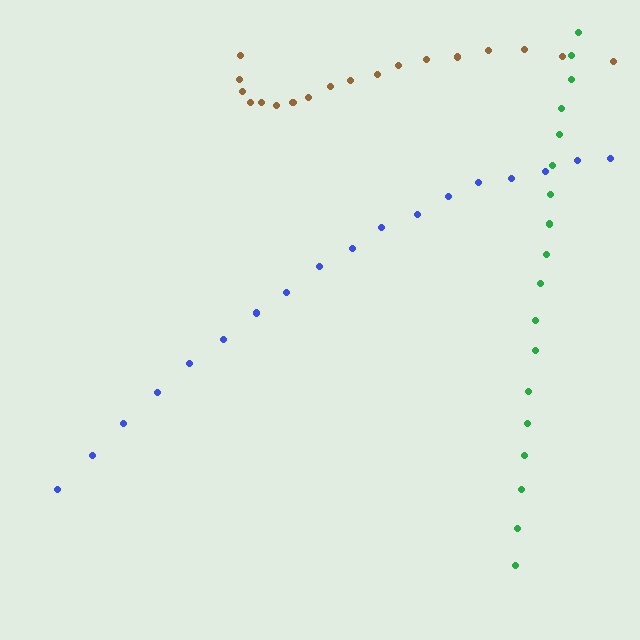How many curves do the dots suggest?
There are 3 distinct paths.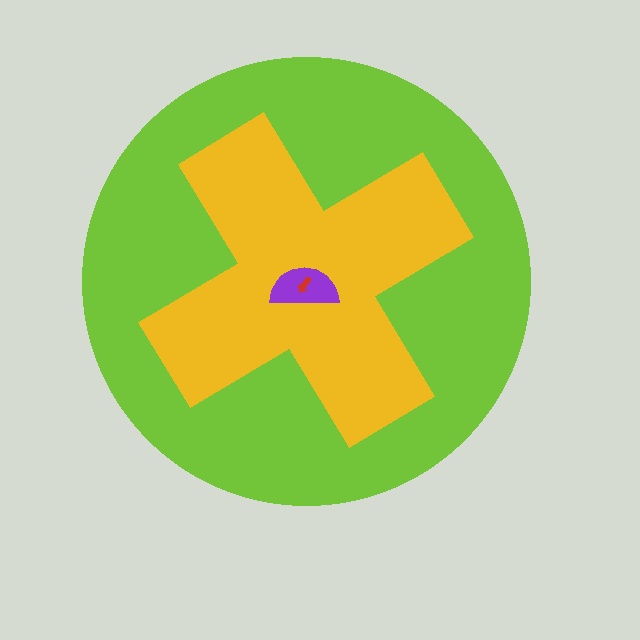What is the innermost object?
The red arrow.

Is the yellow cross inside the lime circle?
Yes.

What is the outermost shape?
The lime circle.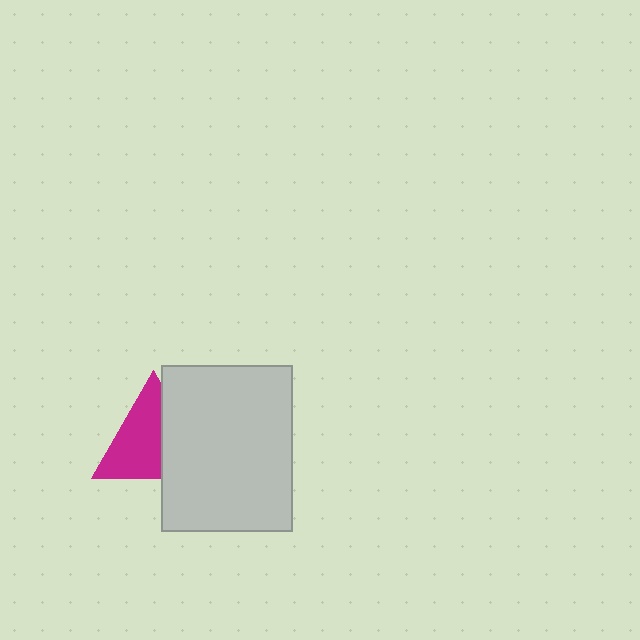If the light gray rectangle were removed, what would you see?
You would see the complete magenta triangle.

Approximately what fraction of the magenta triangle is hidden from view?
Roughly 38% of the magenta triangle is hidden behind the light gray rectangle.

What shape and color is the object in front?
The object in front is a light gray rectangle.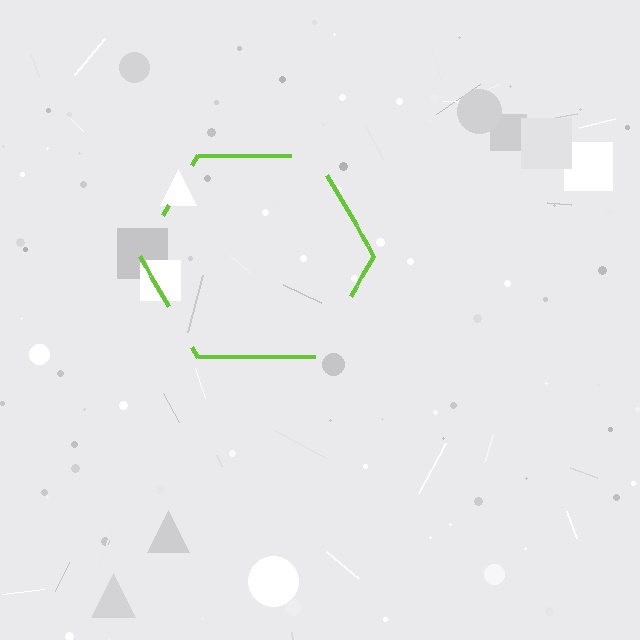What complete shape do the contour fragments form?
The contour fragments form a hexagon.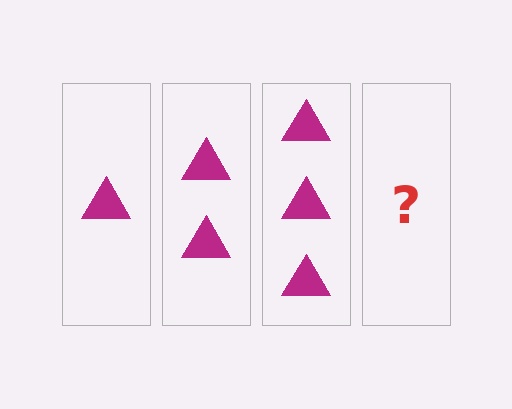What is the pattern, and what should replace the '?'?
The pattern is that each step adds one more triangle. The '?' should be 4 triangles.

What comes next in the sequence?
The next element should be 4 triangles.